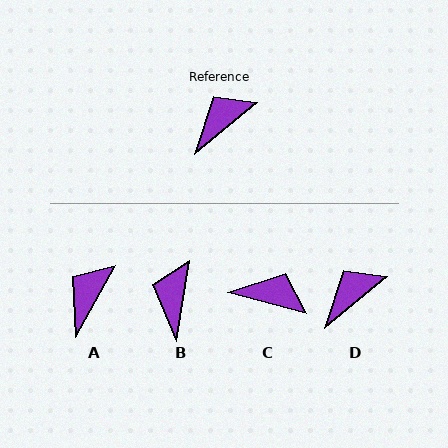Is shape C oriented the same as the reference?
No, it is off by about 54 degrees.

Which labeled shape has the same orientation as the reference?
D.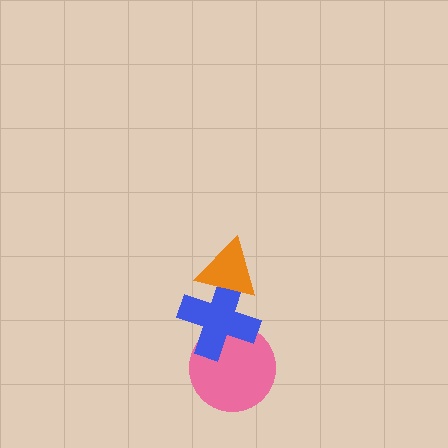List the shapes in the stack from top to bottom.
From top to bottom: the orange triangle, the blue cross, the pink circle.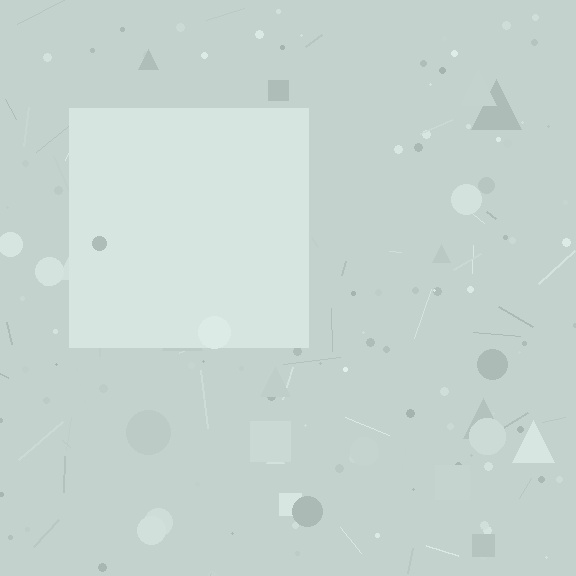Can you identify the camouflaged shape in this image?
The camouflaged shape is a square.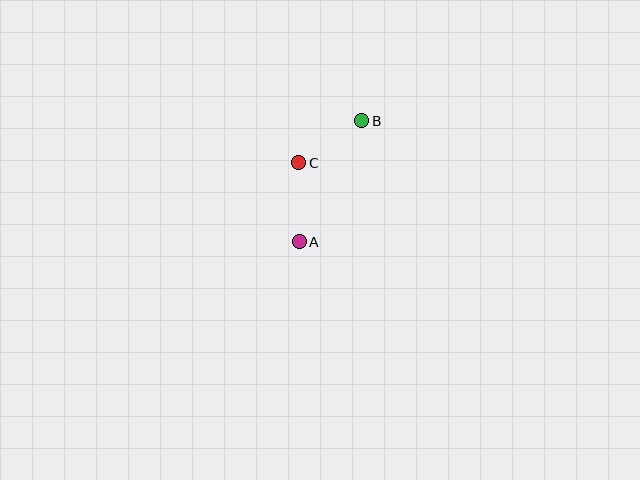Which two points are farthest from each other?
Points A and B are farthest from each other.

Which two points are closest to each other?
Points B and C are closest to each other.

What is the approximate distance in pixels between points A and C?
The distance between A and C is approximately 79 pixels.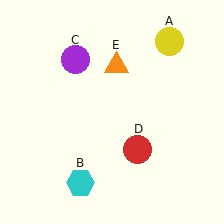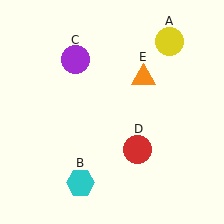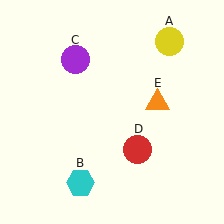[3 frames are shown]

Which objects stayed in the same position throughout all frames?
Yellow circle (object A) and cyan hexagon (object B) and purple circle (object C) and red circle (object D) remained stationary.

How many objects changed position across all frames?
1 object changed position: orange triangle (object E).